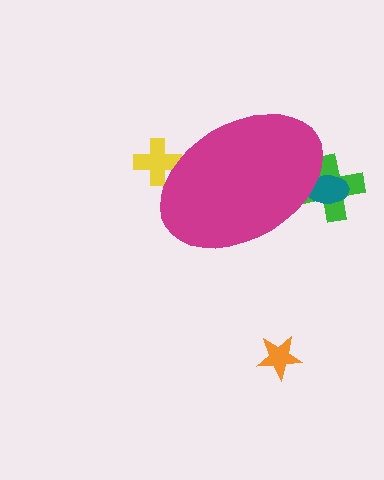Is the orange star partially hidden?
No, the orange star is fully visible.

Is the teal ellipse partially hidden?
Yes, the teal ellipse is partially hidden behind the magenta ellipse.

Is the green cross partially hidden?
Yes, the green cross is partially hidden behind the magenta ellipse.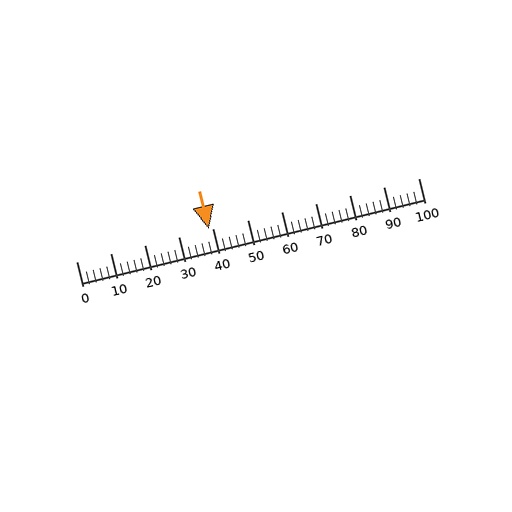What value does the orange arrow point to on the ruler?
The orange arrow points to approximately 39.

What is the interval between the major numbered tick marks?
The major tick marks are spaced 10 units apart.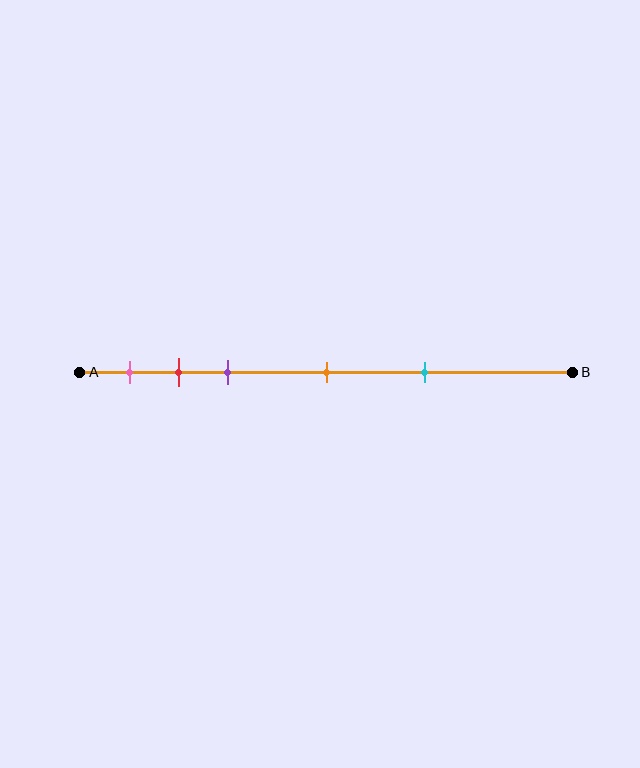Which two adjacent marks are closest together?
The red and purple marks are the closest adjacent pair.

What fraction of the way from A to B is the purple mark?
The purple mark is approximately 30% (0.3) of the way from A to B.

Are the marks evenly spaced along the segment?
No, the marks are not evenly spaced.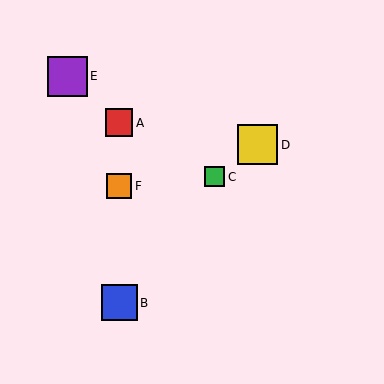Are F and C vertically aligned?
No, F is at x≈119 and C is at x≈215.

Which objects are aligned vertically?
Objects A, B, F are aligned vertically.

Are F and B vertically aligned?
Yes, both are at x≈119.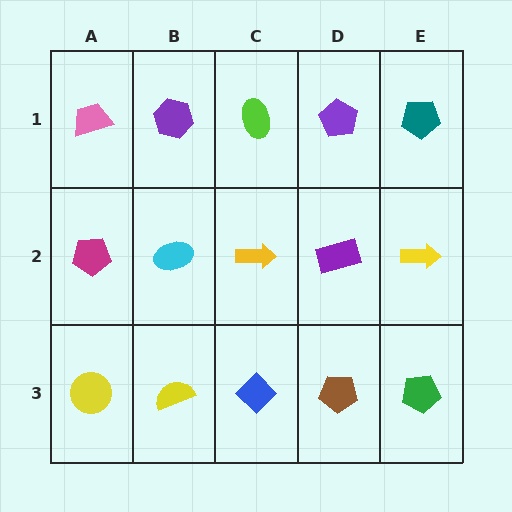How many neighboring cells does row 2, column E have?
3.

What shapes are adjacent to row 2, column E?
A teal pentagon (row 1, column E), a green pentagon (row 3, column E), a purple rectangle (row 2, column D).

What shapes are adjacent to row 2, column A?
A pink trapezoid (row 1, column A), a yellow circle (row 3, column A), a cyan ellipse (row 2, column B).